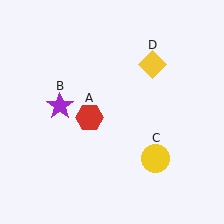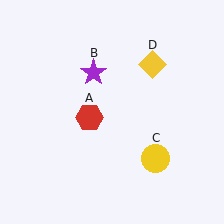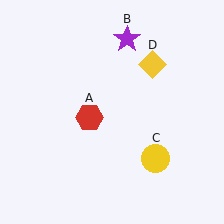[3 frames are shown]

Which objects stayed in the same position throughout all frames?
Red hexagon (object A) and yellow circle (object C) and yellow diamond (object D) remained stationary.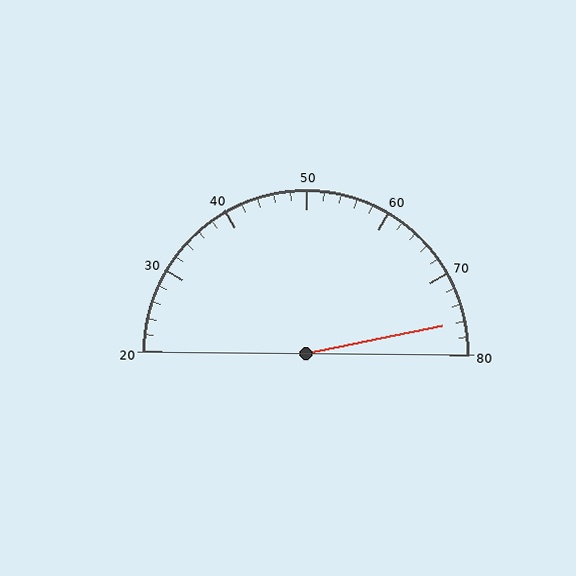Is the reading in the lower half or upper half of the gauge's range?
The reading is in the upper half of the range (20 to 80).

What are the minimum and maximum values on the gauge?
The gauge ranges from 20 to 80.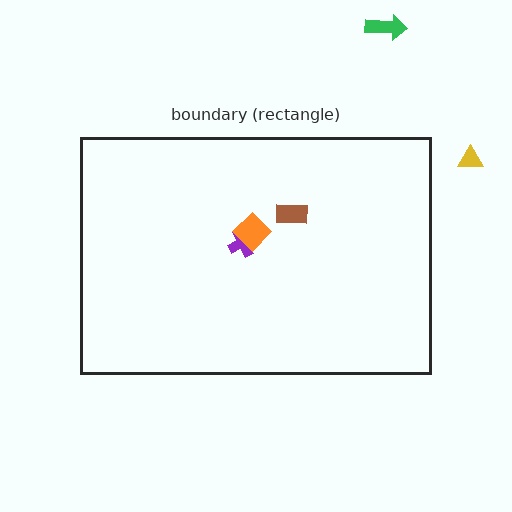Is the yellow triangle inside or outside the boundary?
Outside.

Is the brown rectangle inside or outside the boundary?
Inside.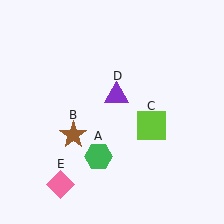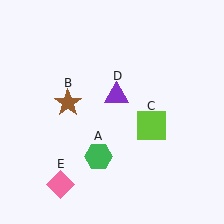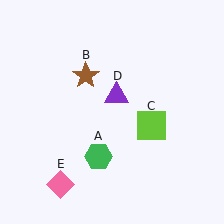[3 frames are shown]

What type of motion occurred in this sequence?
The brown star (object B) rotated clockwise around the center of the scene.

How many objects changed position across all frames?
1 object changed position: brown star (object B).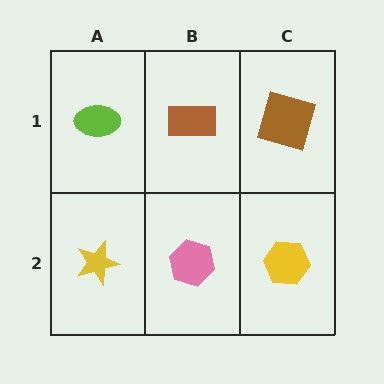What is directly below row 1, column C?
A yellow hexagon.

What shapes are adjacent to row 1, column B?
A pink hexagon (row 2, column B), a lime ellipse (row 1, column A), a brown square (row 1, column C).